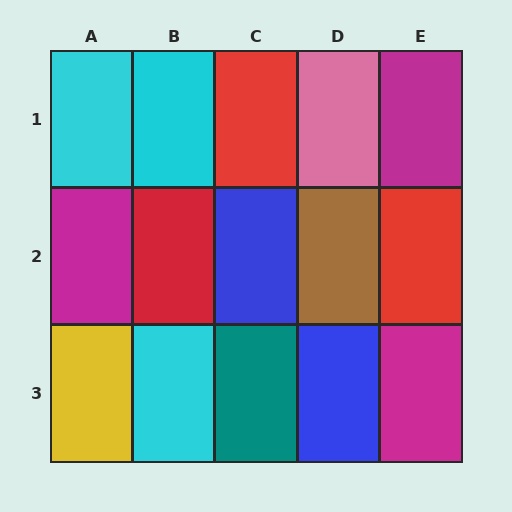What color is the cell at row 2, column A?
Magenta.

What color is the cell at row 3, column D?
Blue.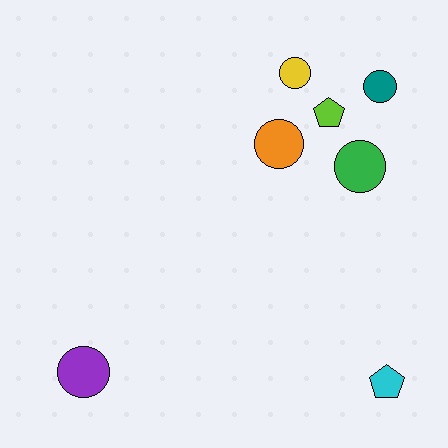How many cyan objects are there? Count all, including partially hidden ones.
There is 1 cyan object.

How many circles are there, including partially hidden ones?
There are 5 circles.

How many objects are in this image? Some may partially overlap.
There are 7 objects.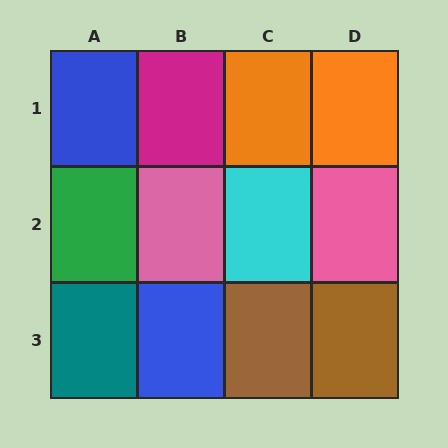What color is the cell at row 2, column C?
Cyan.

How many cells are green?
1 cell is green.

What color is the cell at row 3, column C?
Brown.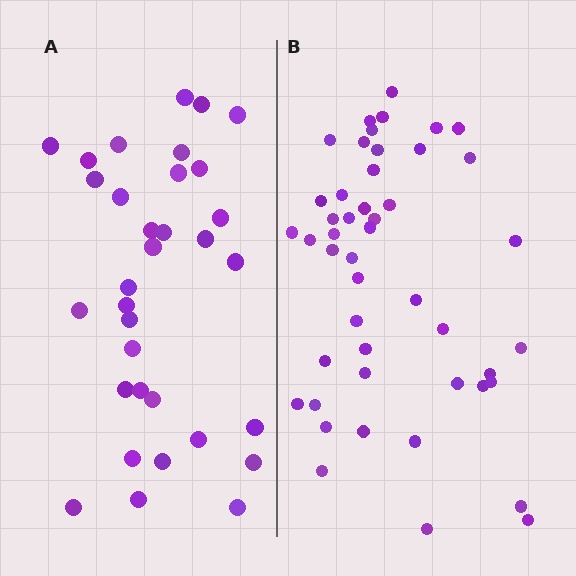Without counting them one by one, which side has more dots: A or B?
Region B (the right region) has more dots.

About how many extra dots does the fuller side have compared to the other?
Region B has approximately 15 more dots than region A.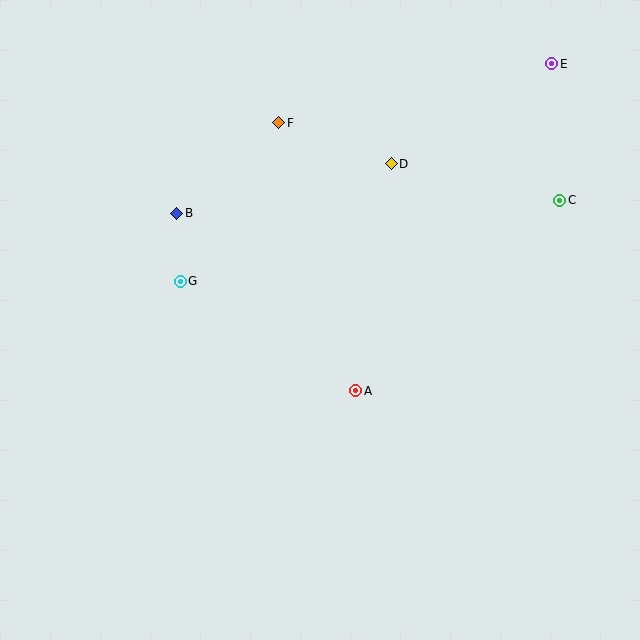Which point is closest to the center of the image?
Point A at (356, 391) is closest to the center.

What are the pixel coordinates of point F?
Point F is at (279, 123).